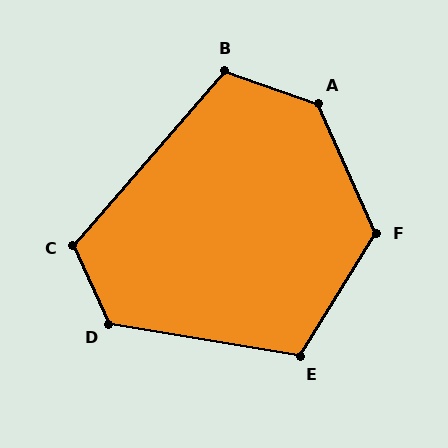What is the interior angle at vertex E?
Approximately 112 degrees (obtuse).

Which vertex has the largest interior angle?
A, at approximately 133 degrees.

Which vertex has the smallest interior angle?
B, at approximately 112 degrees.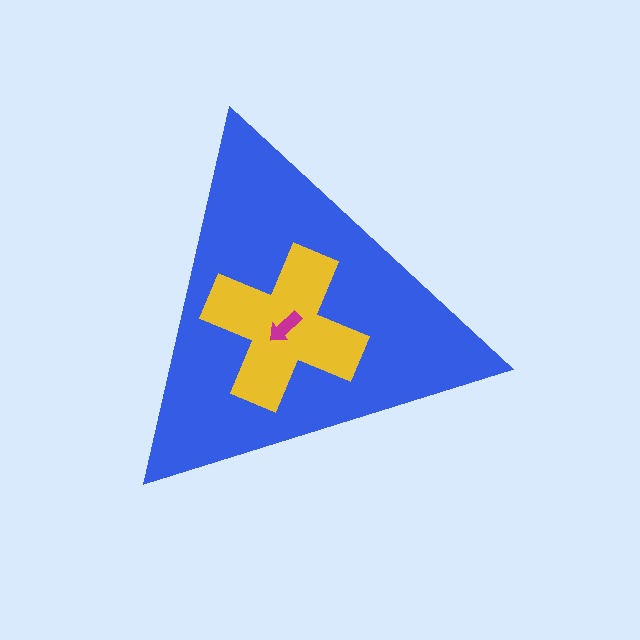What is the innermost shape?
The magenta arrow.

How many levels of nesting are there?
3.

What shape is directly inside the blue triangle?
The yellow cross.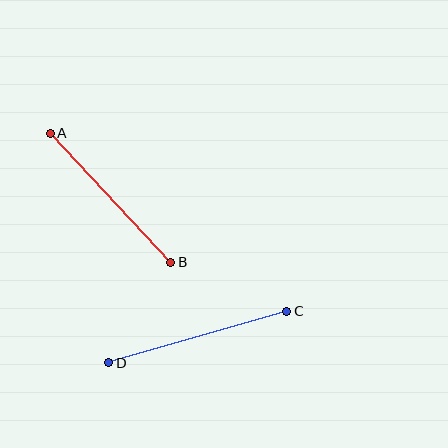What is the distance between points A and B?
The distance is approximately 177 pixels.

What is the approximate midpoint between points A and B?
The midpoint is at approximately (110, 198) pixels.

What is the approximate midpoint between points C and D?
The midpoint is at approximately (198, 337) pixels.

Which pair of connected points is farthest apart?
Points C and D are farthest apart.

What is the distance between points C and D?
The distance is approximately 186 pixels.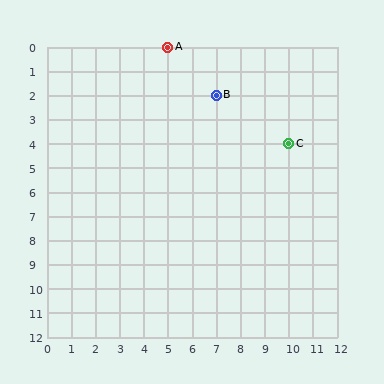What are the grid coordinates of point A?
Point A is at grid coordinates (5, 0).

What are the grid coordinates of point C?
Point C is at grid coordinates (10, 4).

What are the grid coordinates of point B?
Point B is at grid coordinates (7, 2).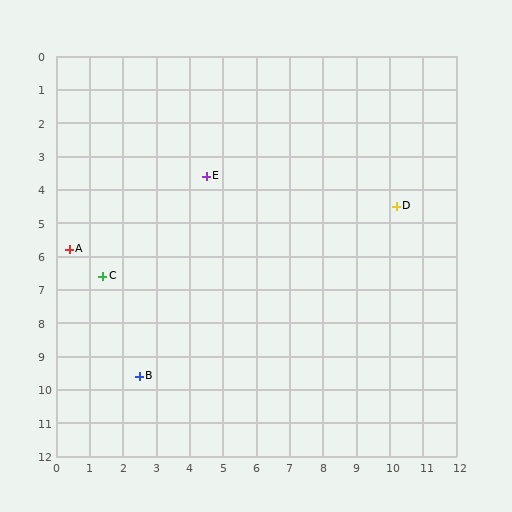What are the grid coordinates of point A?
Point A is at approximately (0.4, 5.8).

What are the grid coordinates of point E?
Point E is at approximately (4.5, 3.6).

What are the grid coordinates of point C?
Point C is at approximately (1.4, 6.6).